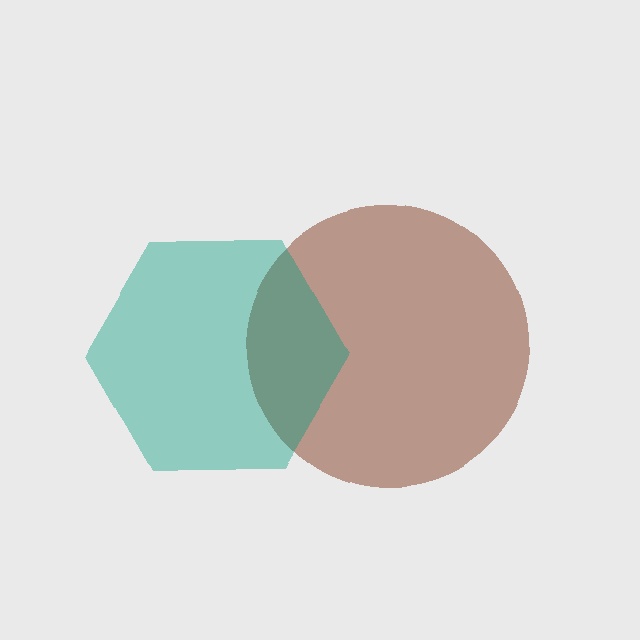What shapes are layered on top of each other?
The layered shapes are: a brown circle, a teal hexagon.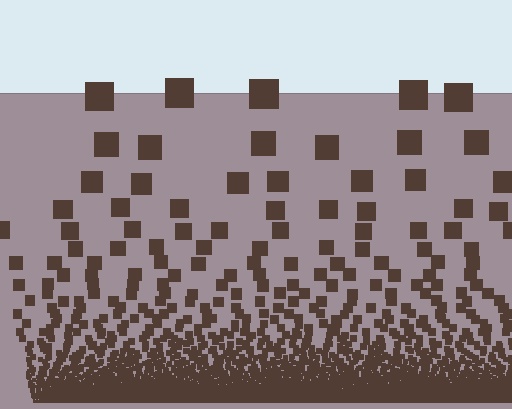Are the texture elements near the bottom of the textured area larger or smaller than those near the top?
Smaller. The gradient is inverted — elements near the bottom are smaller and denser.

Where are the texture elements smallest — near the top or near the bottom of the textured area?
Near the bottom.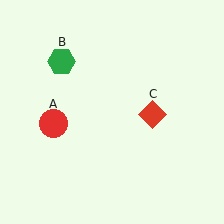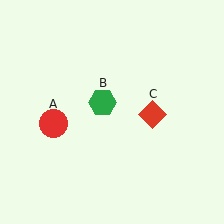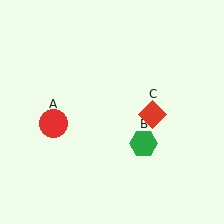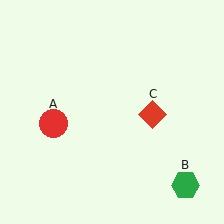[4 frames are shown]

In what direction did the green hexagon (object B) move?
The green hexagon (object B) moved down and to the right.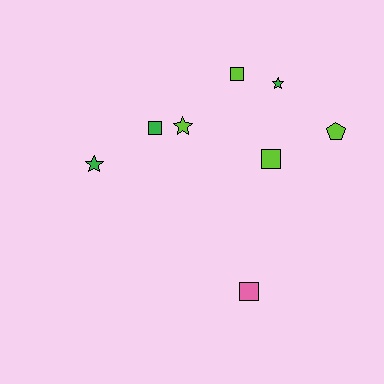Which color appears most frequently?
Lime, with 4 objects.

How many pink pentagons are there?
There are no pink pentagons.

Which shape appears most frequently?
Square, with 4 objects.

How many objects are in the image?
There are 8 objects.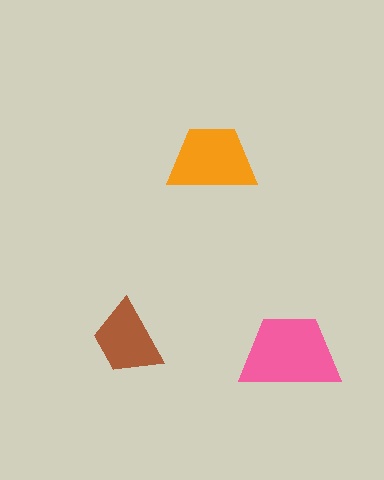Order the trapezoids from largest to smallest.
the pink one, the orange one, the brown one.